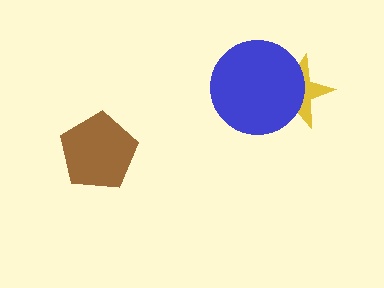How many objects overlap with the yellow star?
1 object overlaps with the yellow star.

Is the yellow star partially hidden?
Yes, it is partially covered by another shape.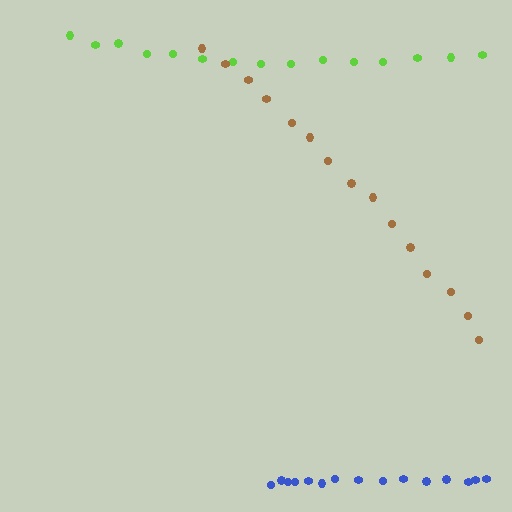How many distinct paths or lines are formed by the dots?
There are 3 distinct paths.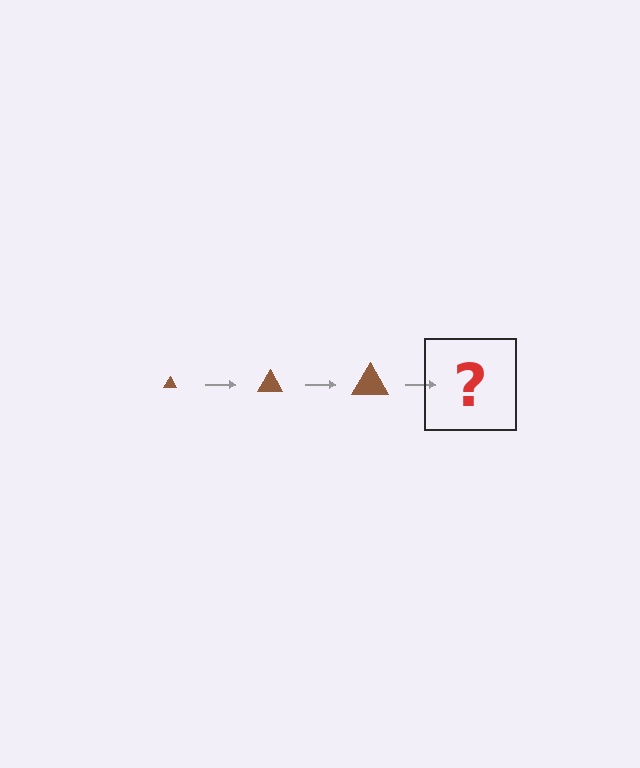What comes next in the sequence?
The next element should be a brown triangle, larger than the previous one.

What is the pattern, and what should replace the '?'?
The pattern is that the triangle gets progressively larger each step. The '?' should be a brown triangle, larger than the previous one.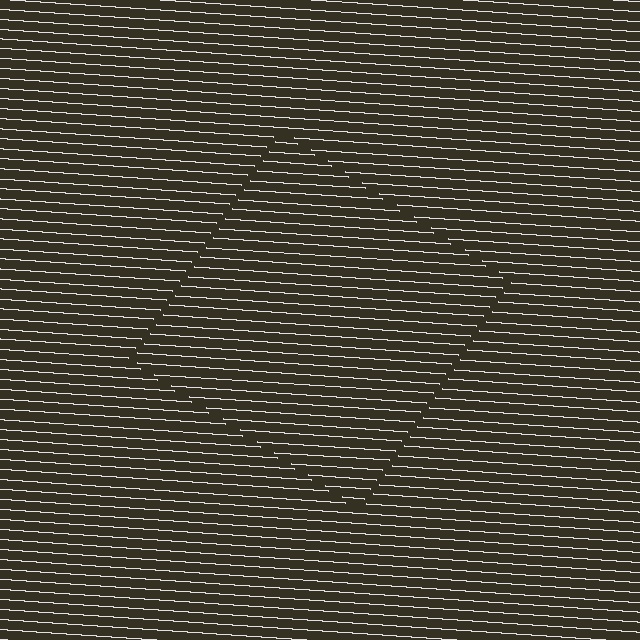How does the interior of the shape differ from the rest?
The interior of the shape contains the same grating, shifted by half a period — the contour is defined by the phase discontinuity where line-ends from the inner and outer gratings abut.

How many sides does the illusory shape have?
4 sides — the line-ends trace a square.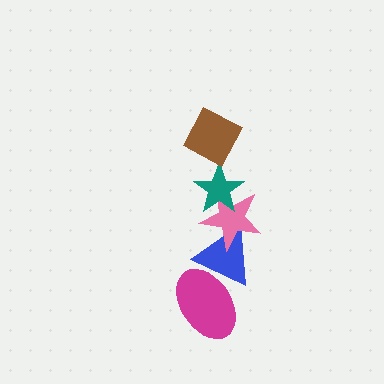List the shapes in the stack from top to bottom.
From top to bottom: the brown diamond, the teal star, the pink star, the blue triangle, the magenta ellipse.